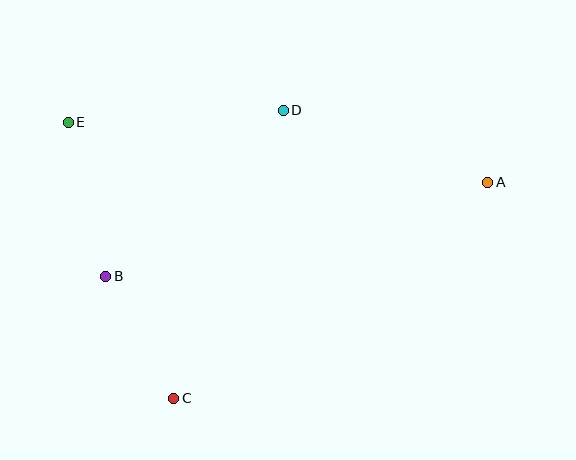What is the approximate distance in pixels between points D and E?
The distance between D and E is approximately 215 pixels.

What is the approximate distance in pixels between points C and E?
The distance between C and E is approximately 296 pixels.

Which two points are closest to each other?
Points B and C are closest to each other.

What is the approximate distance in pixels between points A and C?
The distance between A and C is approximately 381 pixels.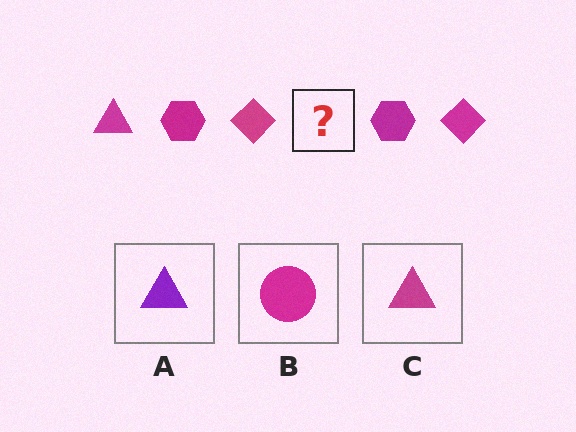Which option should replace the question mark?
Option C.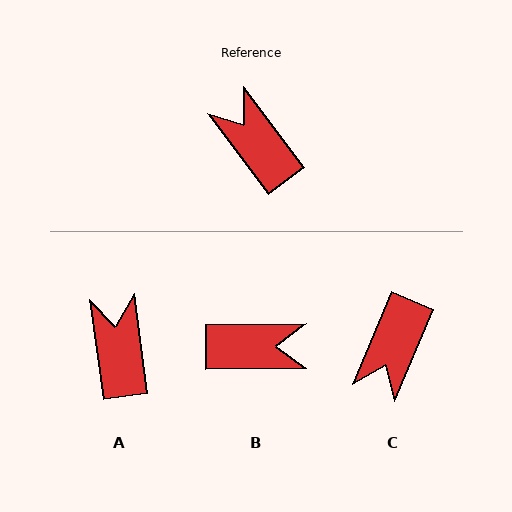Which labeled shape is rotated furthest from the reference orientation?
B, about 126 degrees away.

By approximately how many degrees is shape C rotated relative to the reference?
Approximately 120 degrees counter-clockwise.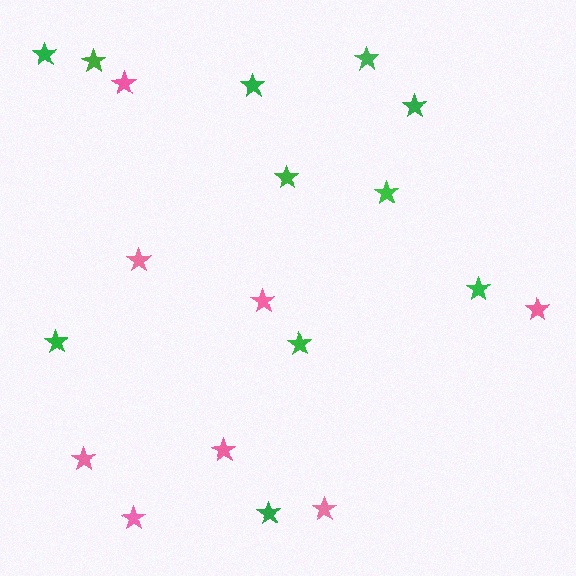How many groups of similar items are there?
There are 2 groups: one group of pink stars (8) and one group of green stars (11).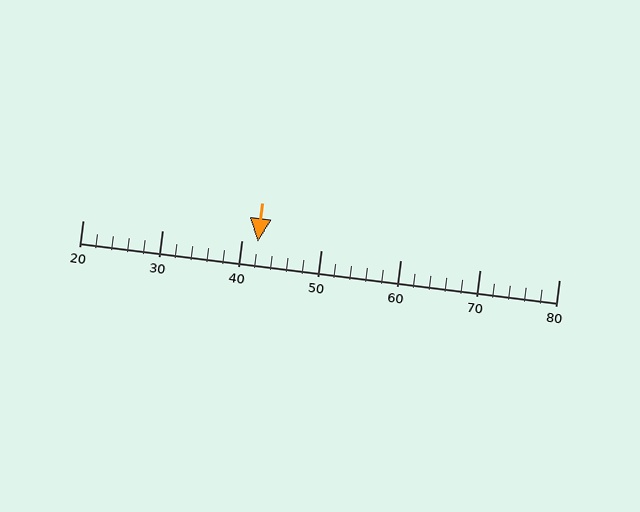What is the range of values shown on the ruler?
The ruler shows values from 20 to 80.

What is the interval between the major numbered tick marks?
The major tick marks are spaced 10 units apart.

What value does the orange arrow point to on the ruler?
The orange arrow points to approximately 42.